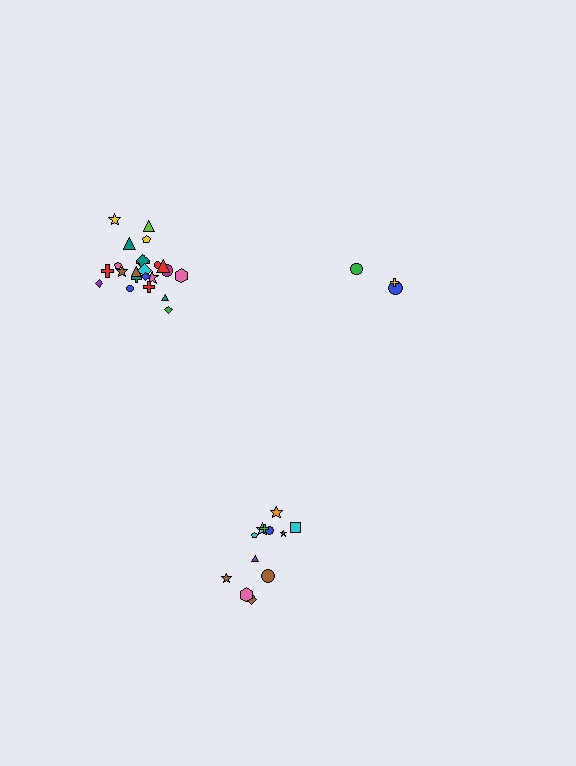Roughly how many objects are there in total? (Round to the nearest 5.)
Roughly 40 objects in total.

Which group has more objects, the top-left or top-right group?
The top-left group.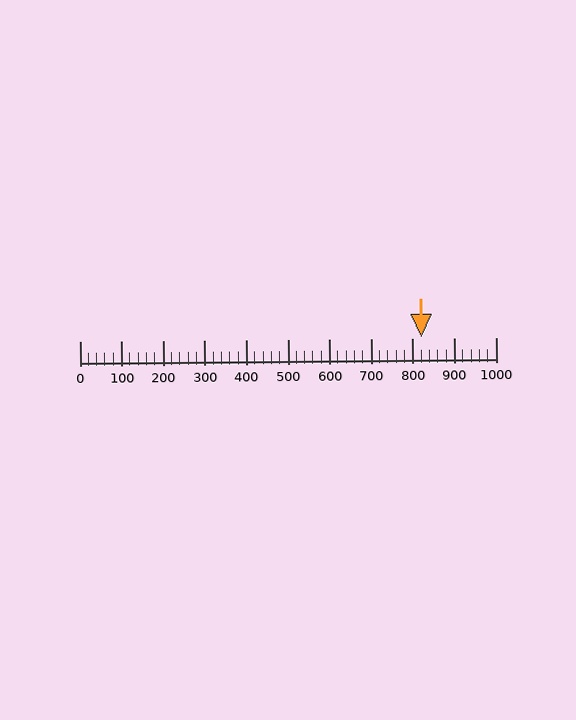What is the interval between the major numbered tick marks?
The major tick marks are spaced 100 units apart.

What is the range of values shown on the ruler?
The ruler shows values from 0 to 1000.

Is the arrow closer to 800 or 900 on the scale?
The arrow is closer to 800.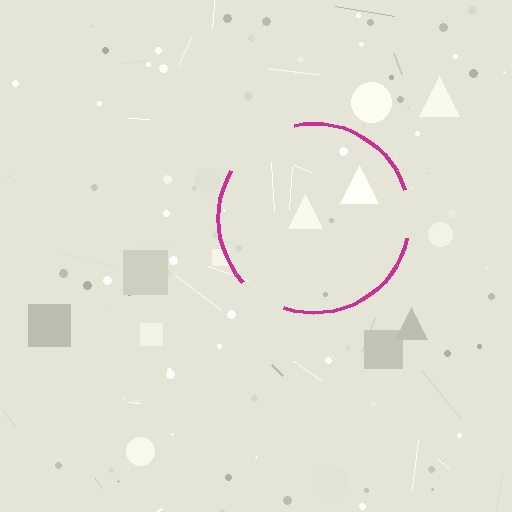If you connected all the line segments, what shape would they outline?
They would outline a circle.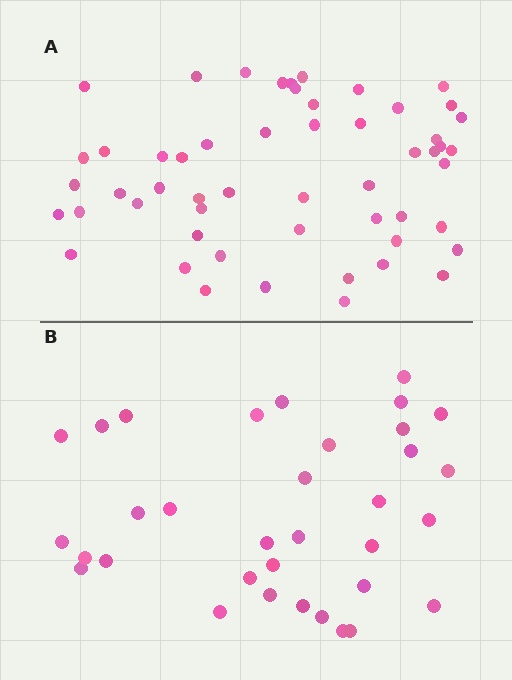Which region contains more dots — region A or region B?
Region A (the top region) has more dots.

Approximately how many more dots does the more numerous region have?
Region A has approximately 20 more dots than region B.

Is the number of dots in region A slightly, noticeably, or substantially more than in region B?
Region A has substantially more. The ratio is roughly 1.6 to 1.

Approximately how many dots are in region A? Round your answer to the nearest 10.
About 50 dots. (The exact count is 54, which rounds to 50.)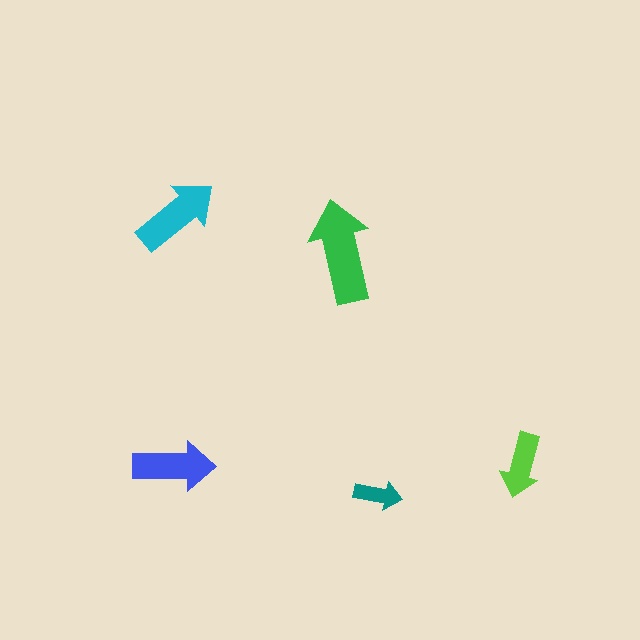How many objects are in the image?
There are 5 objects in the image.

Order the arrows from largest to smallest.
the green one, the cyan one, the blue one, the lime one, the teal one.